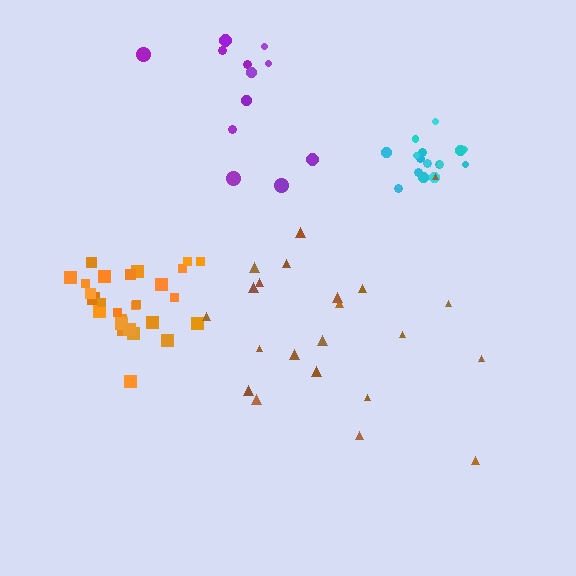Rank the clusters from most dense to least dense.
cyan, orange, brown, purple.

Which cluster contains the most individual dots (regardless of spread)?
Orange (27).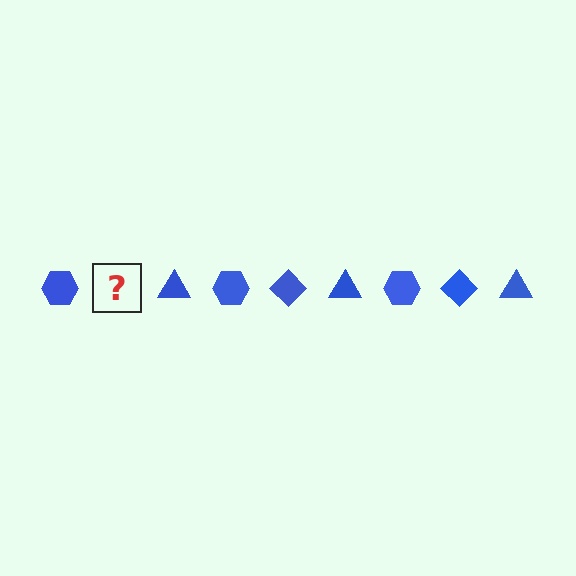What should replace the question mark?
The question mark should be replaced with a blue diamond.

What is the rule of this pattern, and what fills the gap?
The rule is that the pattern cycles through hexagon, diamond, triangle shapes in blue. The gap should be filled with a blue diamond.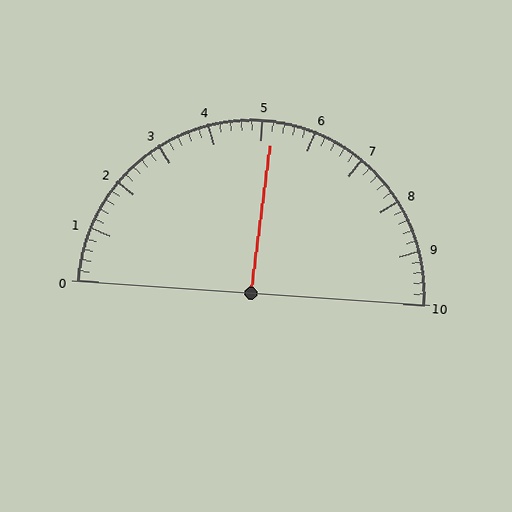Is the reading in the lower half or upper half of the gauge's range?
The reading is in the upper half of the range (0 to 10).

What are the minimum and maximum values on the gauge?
The gauge ranges from 0 to 10.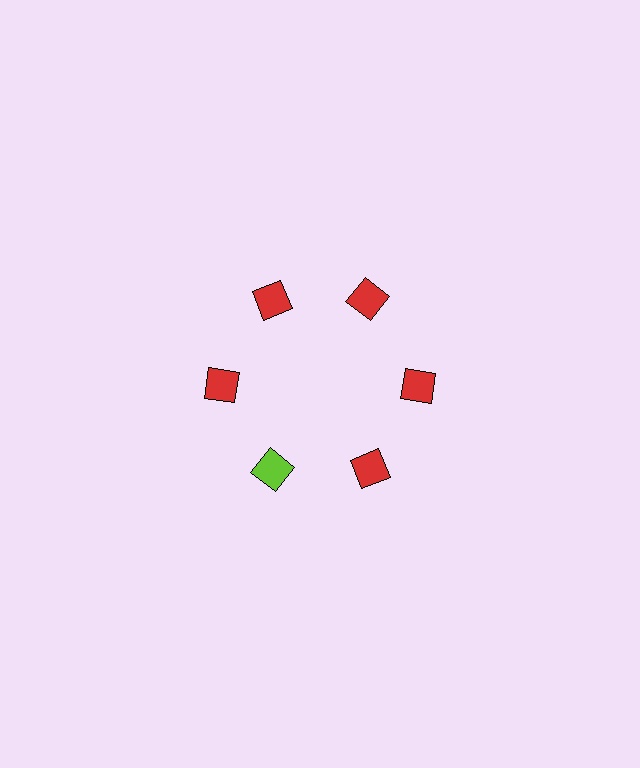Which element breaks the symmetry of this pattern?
The lime diamond at roughly the 7 o'clock position breaks the symmetry. All other shapes are red diamonds.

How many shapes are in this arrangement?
There are 6 shapes arranged in a ring pattern.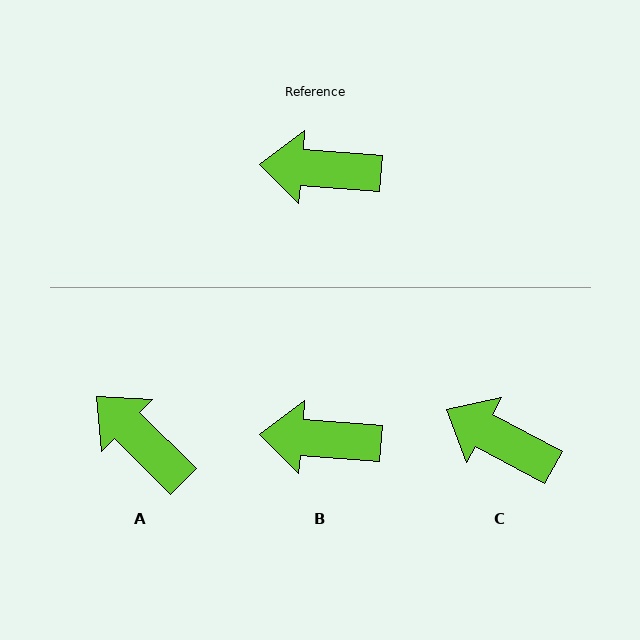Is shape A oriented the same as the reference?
No, it is off by about 40 degrees.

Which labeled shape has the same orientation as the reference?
B.